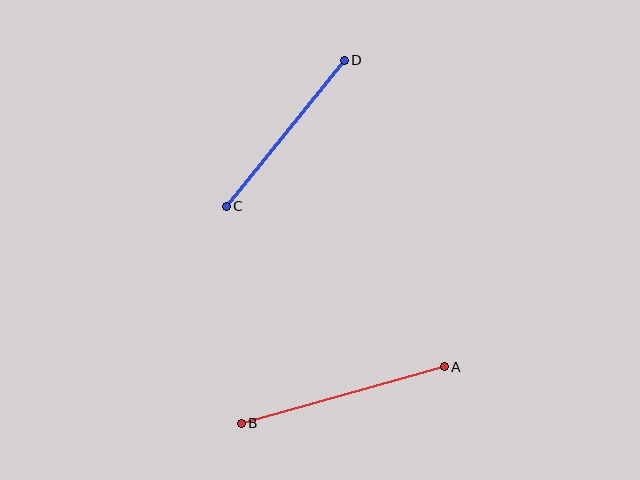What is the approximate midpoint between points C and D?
The midpoint is at approximately (285, 133) pixels.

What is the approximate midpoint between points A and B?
The midpoint is at approximately (343, 395) pixels.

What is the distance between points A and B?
The distance is approximately 211 pixels.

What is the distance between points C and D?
The distance is approximately 188 pixels.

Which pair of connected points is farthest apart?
Points A and B are farthest apart.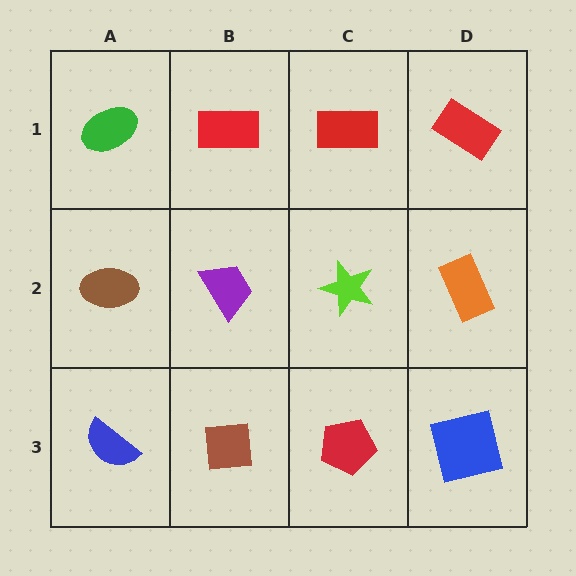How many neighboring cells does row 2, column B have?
4.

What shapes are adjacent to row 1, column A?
A brown ellipse (row 2, column A), a red rectangle (row 1, column B).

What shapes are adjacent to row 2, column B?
A red rectangle (row 1, column B), a brown square (row 3, column B), a brown ellipse (row 2, column A), a lime star (row 2, column C).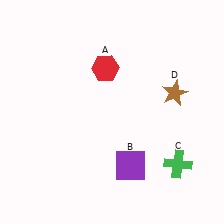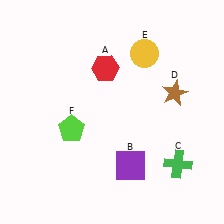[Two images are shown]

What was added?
A yellow circle (E), a lime pentagon (F) were added in Image 2.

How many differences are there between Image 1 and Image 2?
There are 2 differences between the two images.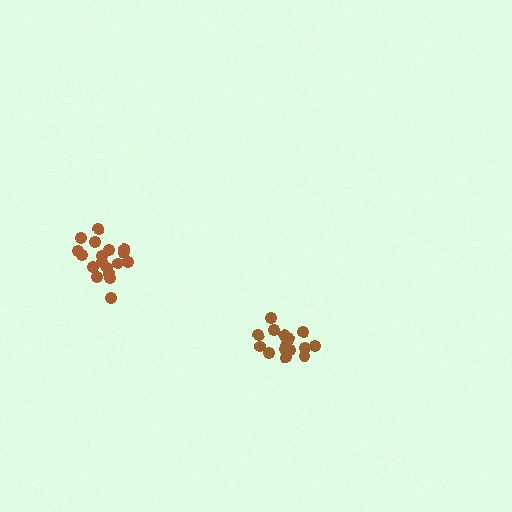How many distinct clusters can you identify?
There are 2 distinct clusters.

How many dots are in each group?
Group 1: 16 dots, Group 2: 18 dots (34 total).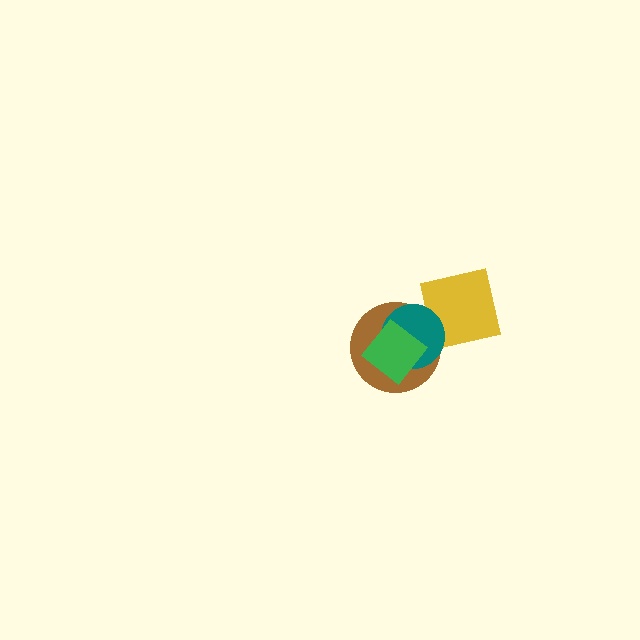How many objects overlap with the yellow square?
2 objects overlap with the yellow square.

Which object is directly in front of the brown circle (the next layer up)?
The teal circle is directly in front of the brown circle.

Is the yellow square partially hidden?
Yes, it is partially covered by another shape.